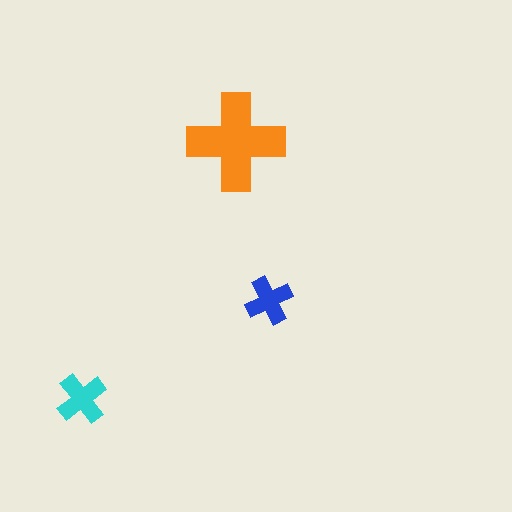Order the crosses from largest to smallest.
the orange one, the cyan one, the blue one.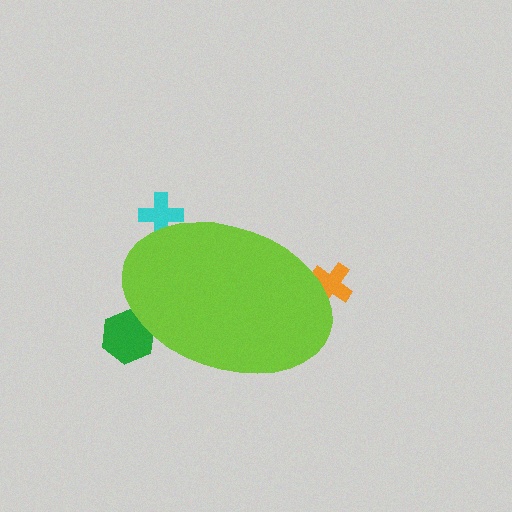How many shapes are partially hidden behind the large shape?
3 shapes are partially hidden.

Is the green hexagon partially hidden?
Yes, the green hexagon is partially hidden behind the lime ellipse.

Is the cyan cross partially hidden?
Yes, the cyan cross is partially hidden behind the lime ellipse.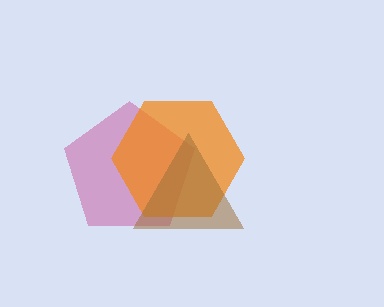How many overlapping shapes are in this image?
There are 3 overlapping shapes in the image.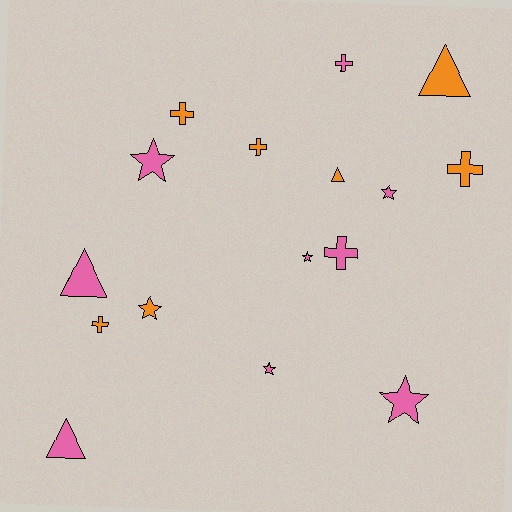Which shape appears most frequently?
Star, with 6 objects.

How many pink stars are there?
There are 5 pink stars.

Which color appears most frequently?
Pink, with 9 objects.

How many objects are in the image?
There are 16 objects.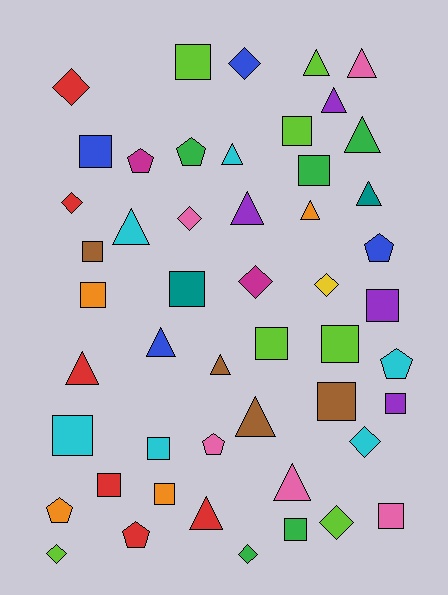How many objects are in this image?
There are 50 objects.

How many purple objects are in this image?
There are 4 purple objects.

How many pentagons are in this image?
There are 7 pentagons.